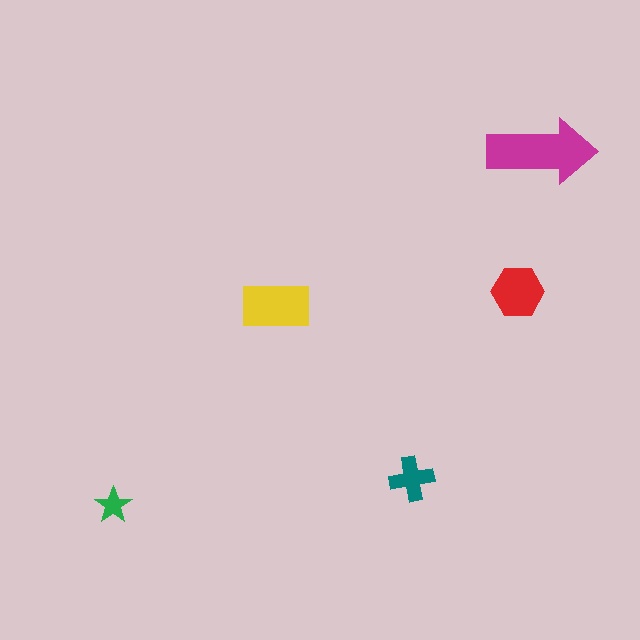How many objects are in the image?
There are 5 objects in the image.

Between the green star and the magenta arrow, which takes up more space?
The magenta arrow.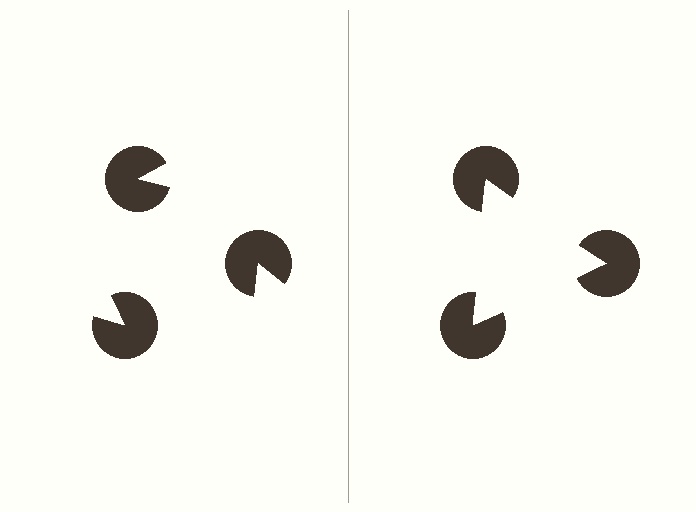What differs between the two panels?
The pac-man discs are positioned identically on both sides; only the wedge orientations differ. On the right they align to a triangle; on the left they are misaligned.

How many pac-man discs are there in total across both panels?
6 — 3 on each side.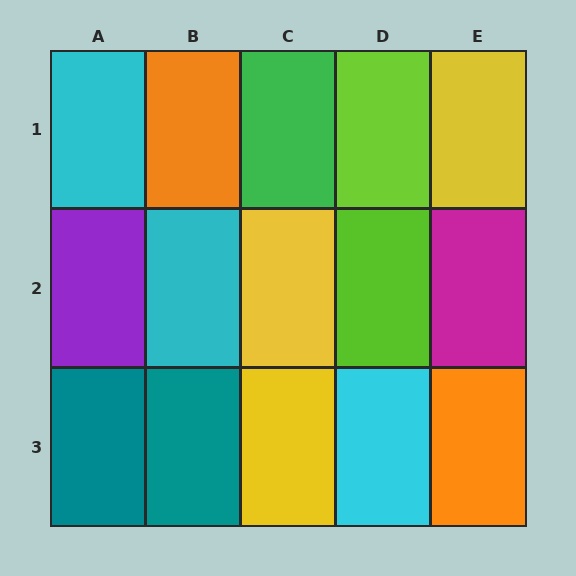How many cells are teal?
2 cells are teal.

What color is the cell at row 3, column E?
Orange.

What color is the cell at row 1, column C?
Green.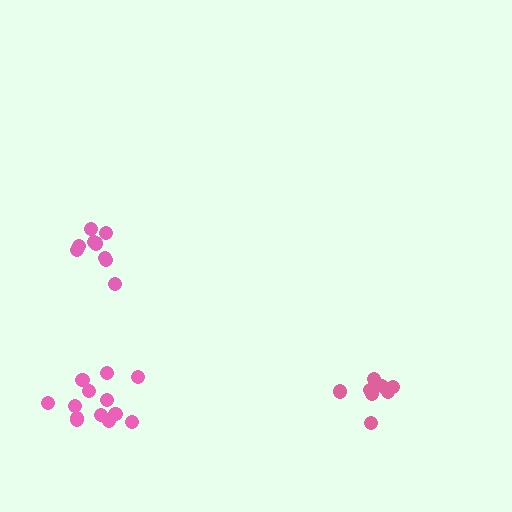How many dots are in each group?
Group 1: 10 dots, Group 2: 9 dots, Group 3: 13 dots (32 total).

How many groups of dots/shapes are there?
There are 3 groups.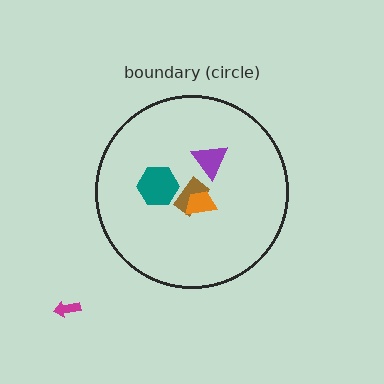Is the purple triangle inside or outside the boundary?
Inside.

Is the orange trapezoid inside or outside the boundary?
Inside.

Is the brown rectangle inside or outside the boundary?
Inside.